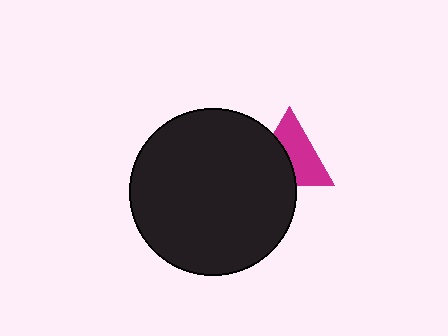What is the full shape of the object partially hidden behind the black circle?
The partially hidden object is a magenta triangle.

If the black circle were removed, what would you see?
You would see the complete magenta triangle.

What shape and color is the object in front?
The object in front is a black circle.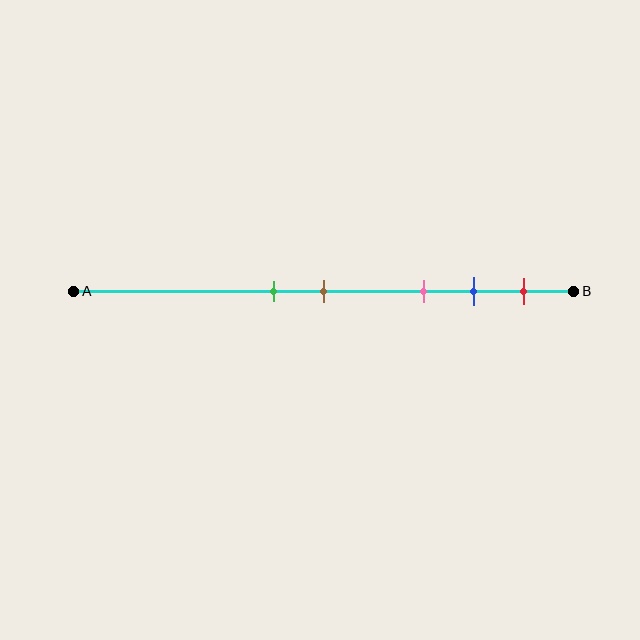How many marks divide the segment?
There are 5 marks dividing the segment.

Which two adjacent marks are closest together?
The green and brown marks are the closest adjacent pair.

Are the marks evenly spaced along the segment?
No, the marks are not evenly spaced.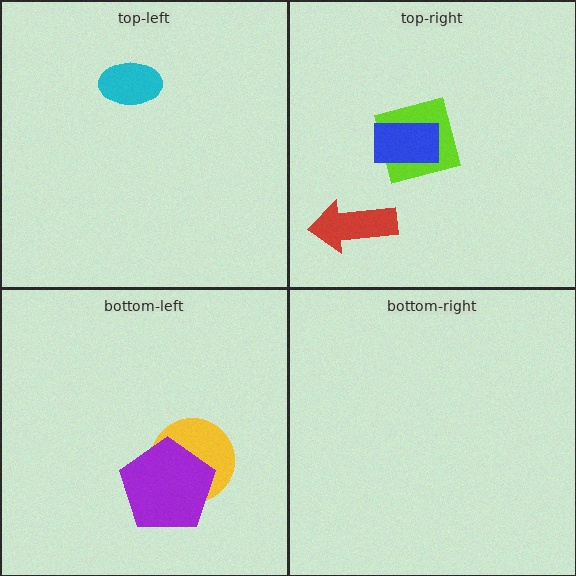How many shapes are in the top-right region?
3.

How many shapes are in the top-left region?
1.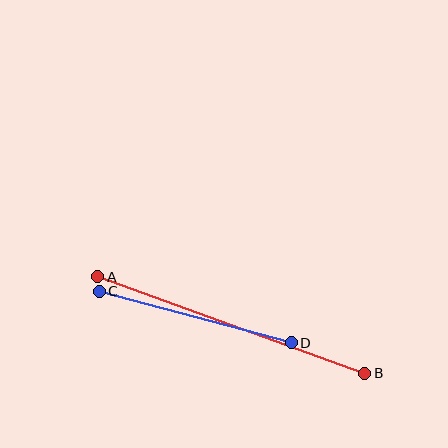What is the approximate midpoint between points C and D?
The midpoint is at approximately (195, 317) pixels.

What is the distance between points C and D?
The distance is approximately 199 pixels.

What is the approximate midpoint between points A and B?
The midpoint is at approximately (231, 325) pixels.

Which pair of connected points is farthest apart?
Points A and B are farthest apart.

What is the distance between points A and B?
The distance is approximately 284 pixels.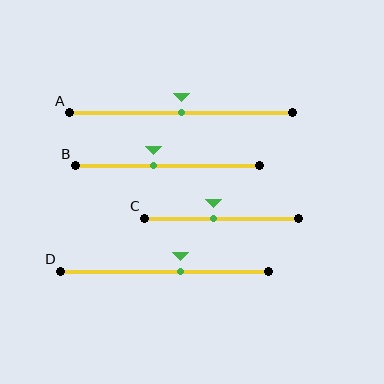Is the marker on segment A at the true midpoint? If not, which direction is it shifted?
Yes, the marker on segment A is at the true midpoint.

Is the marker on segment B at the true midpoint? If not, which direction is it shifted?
No, the marker on segment B is shifted to the left by about 8% of the segment length.